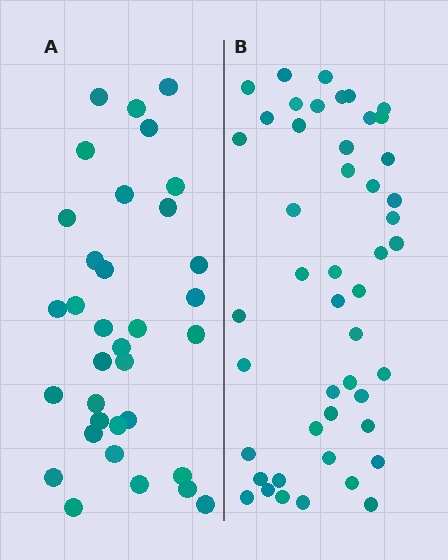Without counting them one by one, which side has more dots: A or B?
Region B (the right region) has more dots.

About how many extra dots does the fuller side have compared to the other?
Region B has approximately 15 more dots than region A.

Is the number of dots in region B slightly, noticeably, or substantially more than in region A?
Region B has noticeably more, but not dramatically so. The ratio is roughly 1.4 to 1.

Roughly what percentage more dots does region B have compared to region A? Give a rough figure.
About 40% more.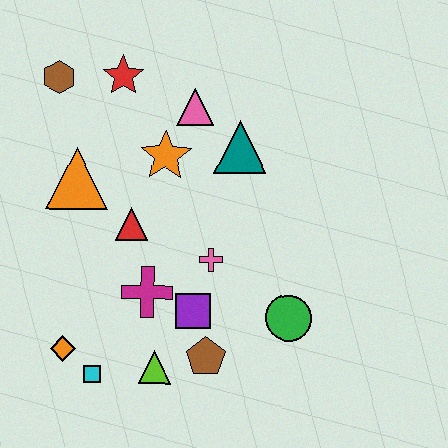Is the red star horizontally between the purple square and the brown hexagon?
Yes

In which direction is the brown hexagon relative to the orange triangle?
The brown hexagon is above the orange triangle.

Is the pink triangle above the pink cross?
Yes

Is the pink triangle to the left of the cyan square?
No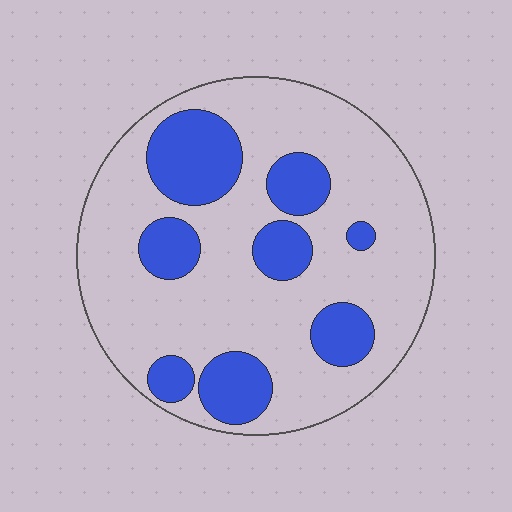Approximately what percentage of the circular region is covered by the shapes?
Approximately 25%.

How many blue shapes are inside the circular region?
8.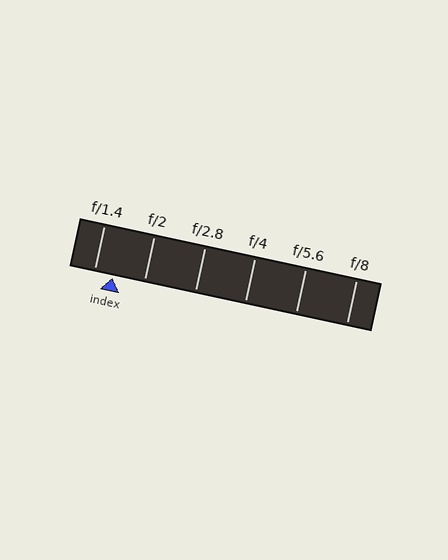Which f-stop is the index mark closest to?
The index mark is closest to f/1.4.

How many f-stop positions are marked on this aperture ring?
There are 6 f-stop positions marked.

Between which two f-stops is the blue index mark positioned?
The index mark is between f/1.4 and f/2.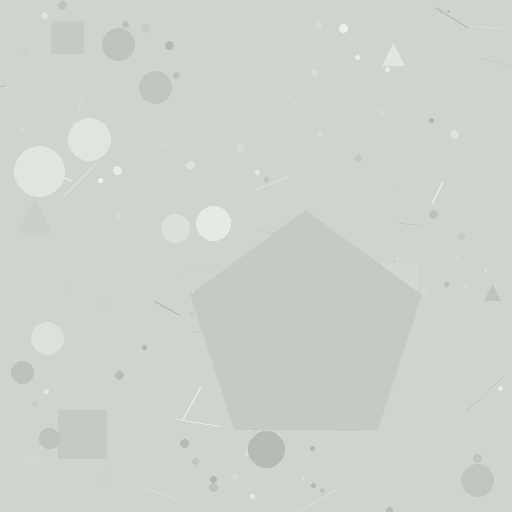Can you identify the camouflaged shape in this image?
The camouflaged shape is a pentagon.